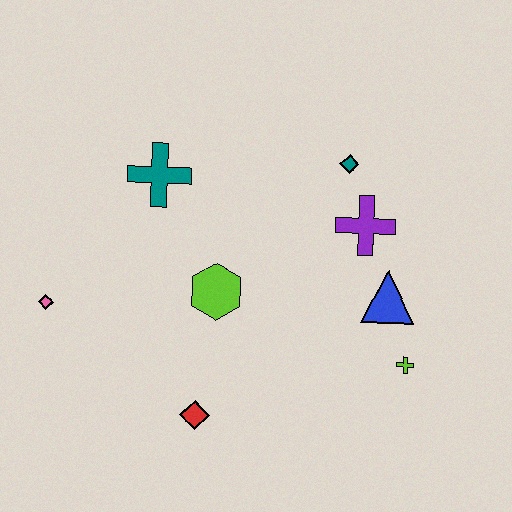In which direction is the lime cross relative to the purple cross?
The lime cross is below the purple cross.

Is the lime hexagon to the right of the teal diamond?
No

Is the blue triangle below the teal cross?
Yes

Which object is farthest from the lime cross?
The pink diamond is farthest from the lime cross.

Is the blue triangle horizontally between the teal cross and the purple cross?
No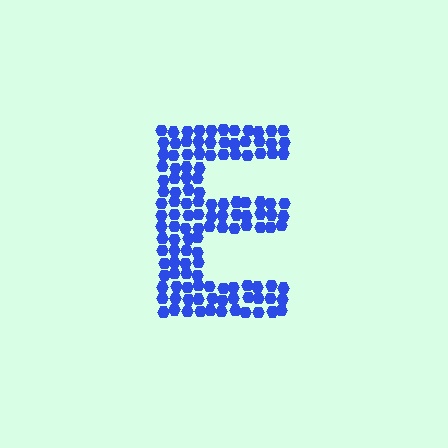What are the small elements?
The small elements are hexagons.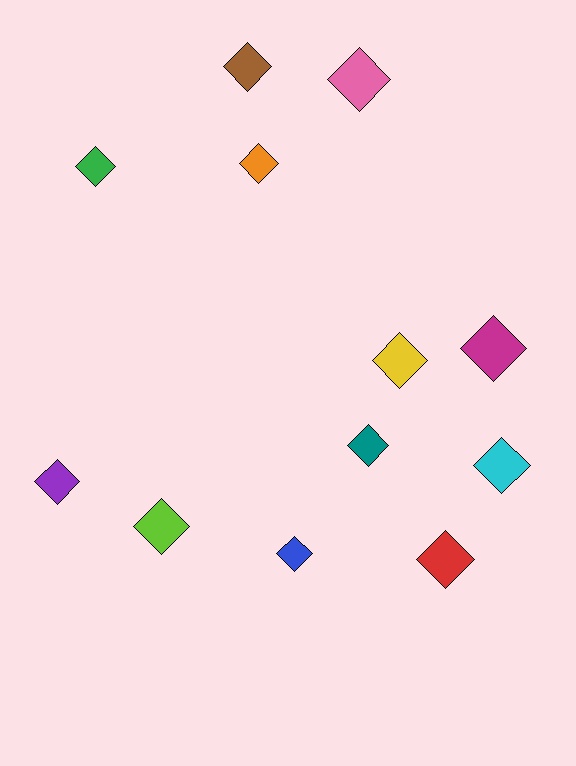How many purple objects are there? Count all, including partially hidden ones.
There is 1 purple object.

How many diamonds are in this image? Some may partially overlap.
There are 12 diamonds.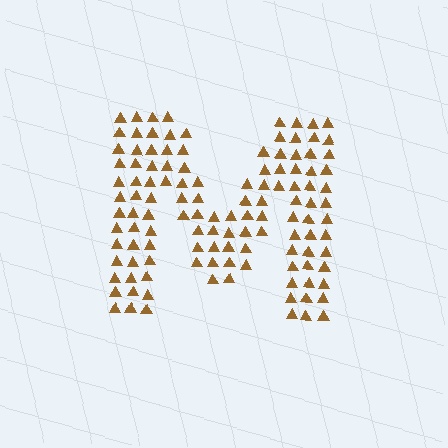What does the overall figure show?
The overall figure shows the letter M.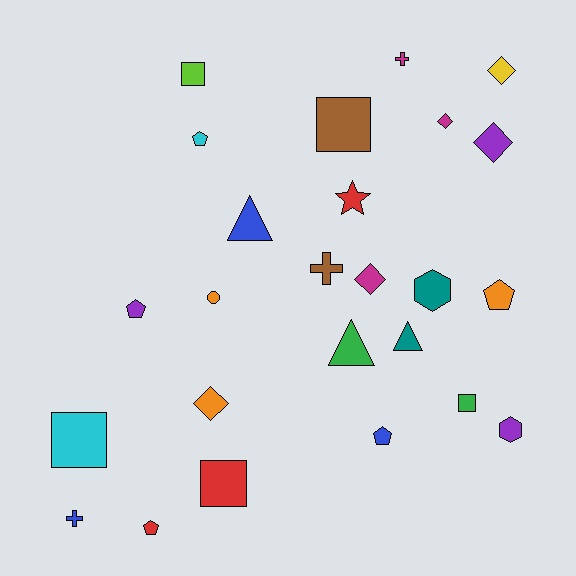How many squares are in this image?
There are 5 squares.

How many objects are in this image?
There are 25 objects.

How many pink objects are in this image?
There are no pink objects.